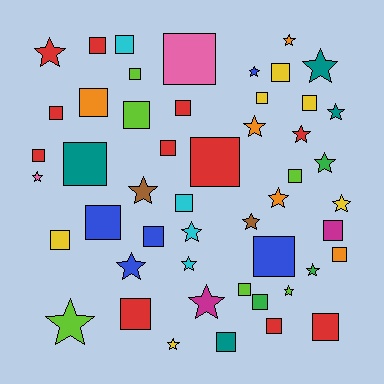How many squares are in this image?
There are 29 squares.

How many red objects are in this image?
There are 11 red objects.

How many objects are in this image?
There are 50 objects.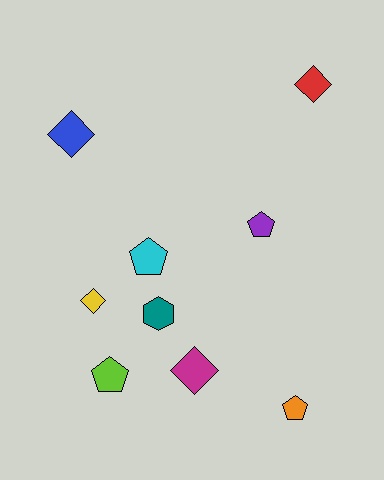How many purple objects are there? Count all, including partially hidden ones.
There is 1 purple object.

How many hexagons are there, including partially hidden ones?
There is 1 hexagon.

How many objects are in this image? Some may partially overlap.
There are 9 objects.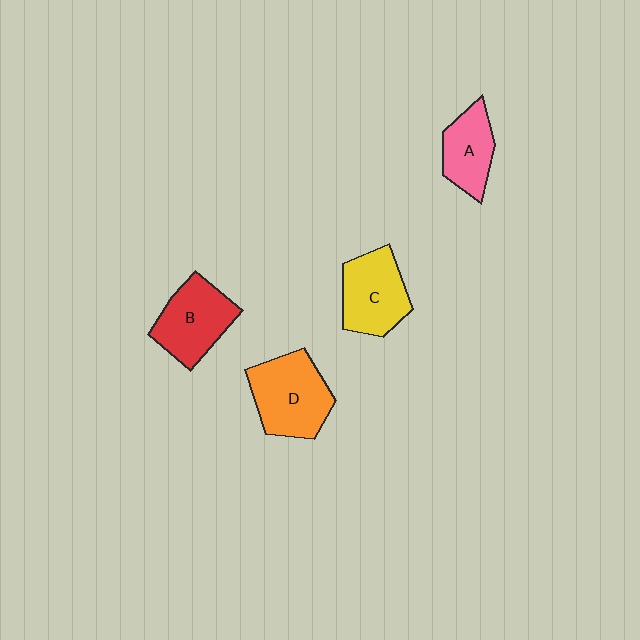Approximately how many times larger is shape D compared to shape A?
Approximately 1.5 times.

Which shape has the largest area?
Shape D (orange).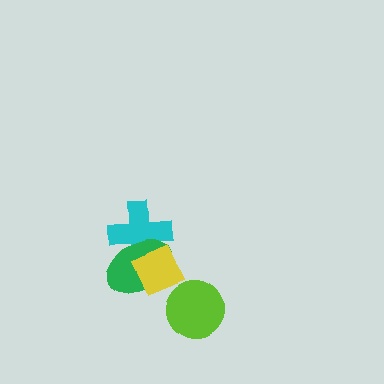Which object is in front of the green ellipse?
The yellow diamond is in front of the green ellipse.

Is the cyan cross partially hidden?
Yes, it is partially covered by another shape.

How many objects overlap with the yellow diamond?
2 objects overlap with the yellow diamond.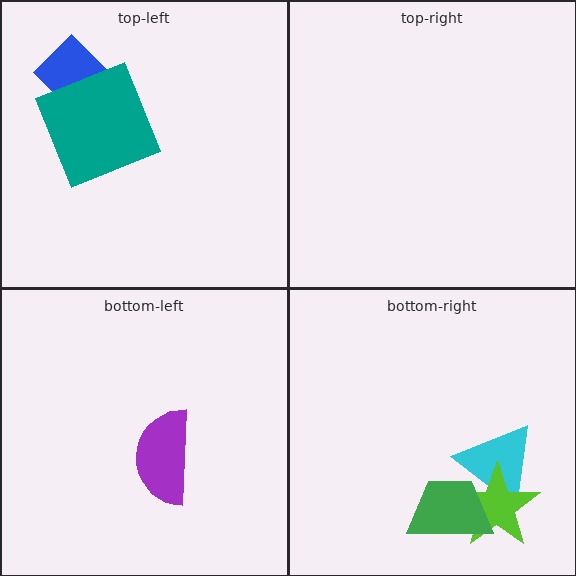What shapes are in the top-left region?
The blue diamond, the teal square.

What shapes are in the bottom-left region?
The purple semicircle.